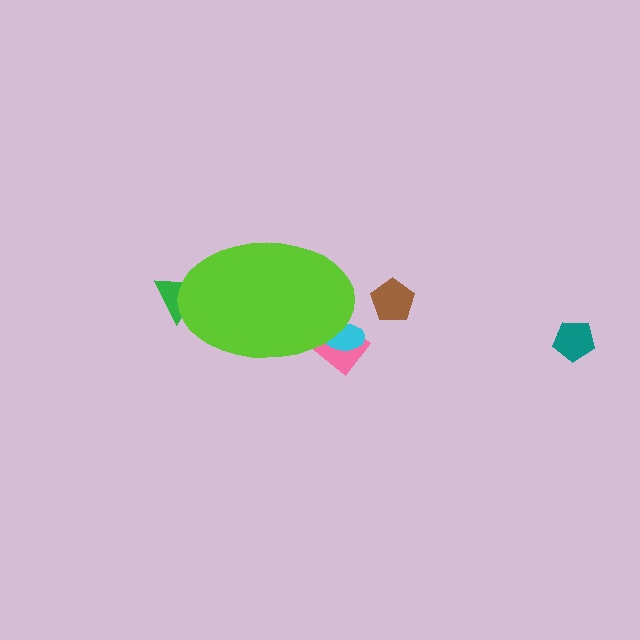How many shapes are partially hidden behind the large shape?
3 shapes are partially hidden.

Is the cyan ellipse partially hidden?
Yes, the cyan ellipse is partially hidden behind the lime ellipse.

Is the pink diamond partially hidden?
Yes, the pink diamond is partially hidden behind the lime ellipse.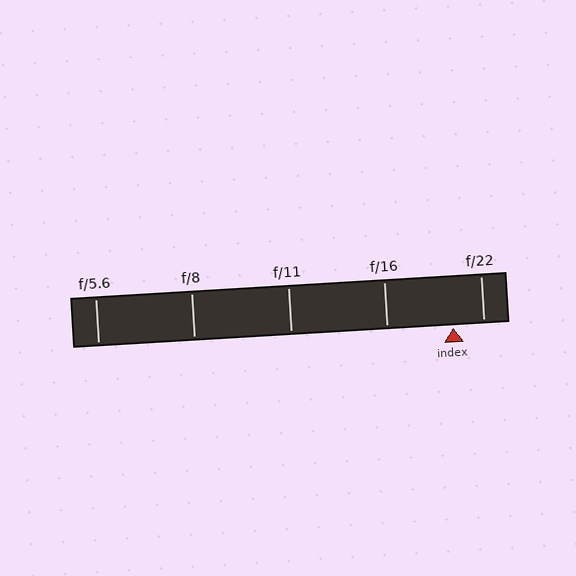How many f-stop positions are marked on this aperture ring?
There are 5 f-stop positions marked.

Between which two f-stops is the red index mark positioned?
The index mark is between f/16 and f/22.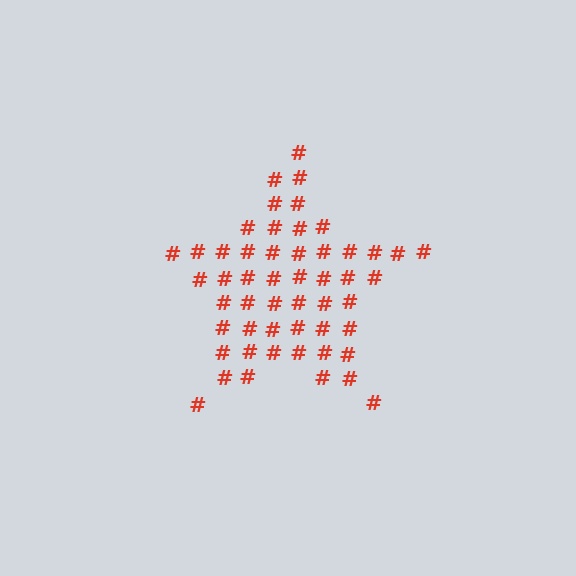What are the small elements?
The small elements are hash symbols.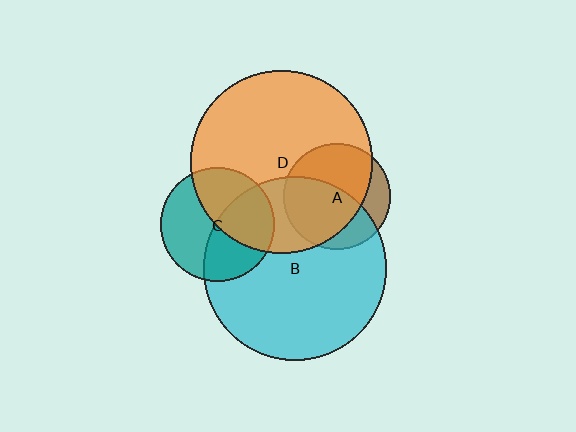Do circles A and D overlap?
Yes.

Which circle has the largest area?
Circle B (cyan).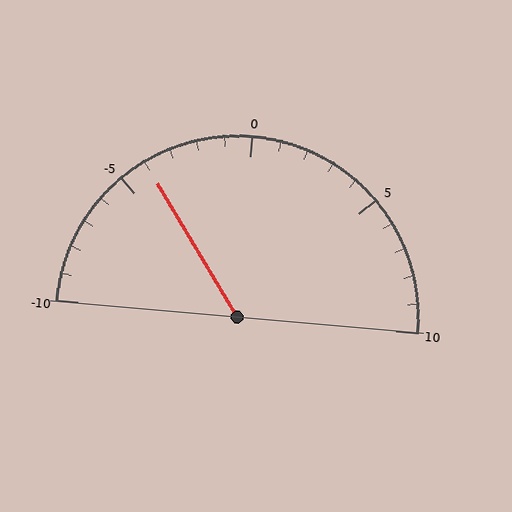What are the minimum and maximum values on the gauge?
The gauge ranges from -10 to 10.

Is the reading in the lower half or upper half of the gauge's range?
The reading is in the lower half of the range (-10 to 10).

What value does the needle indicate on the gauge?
The needle indicates approximately -4.